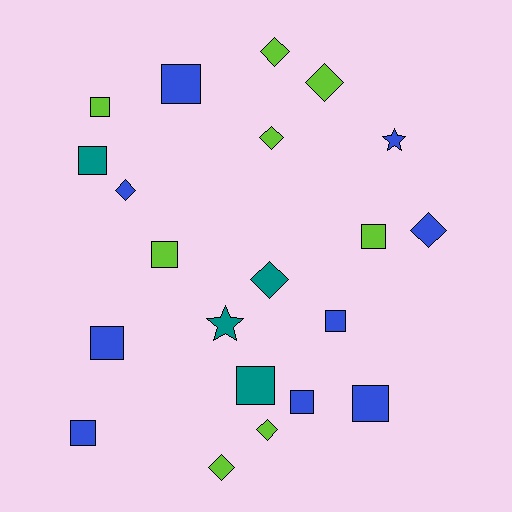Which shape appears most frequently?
Square, with 11 objects.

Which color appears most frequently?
Blue, with 9 objects.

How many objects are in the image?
There are 21 objects.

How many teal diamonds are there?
There is 1 teal diamond.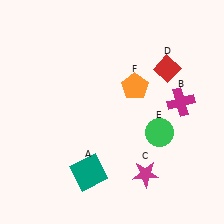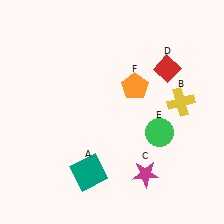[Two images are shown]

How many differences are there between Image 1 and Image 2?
There is 1 difference between the two images.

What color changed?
The cross (B) changed from magenta in Image 1 to yellow in Image 2.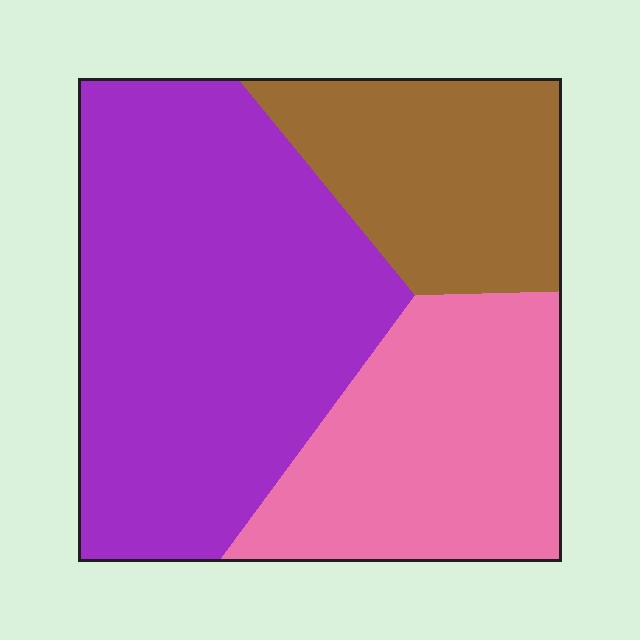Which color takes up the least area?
Brown, at roughly 20%.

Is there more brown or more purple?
Purple.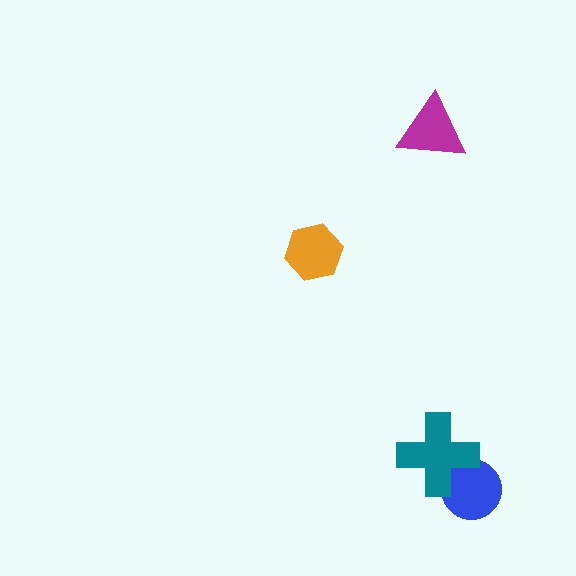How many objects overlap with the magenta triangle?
0 objects overlap with the magenta triangle.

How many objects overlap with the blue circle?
1 object overlaps with the blue circle.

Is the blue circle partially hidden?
Yes, it is partially covered by another shape.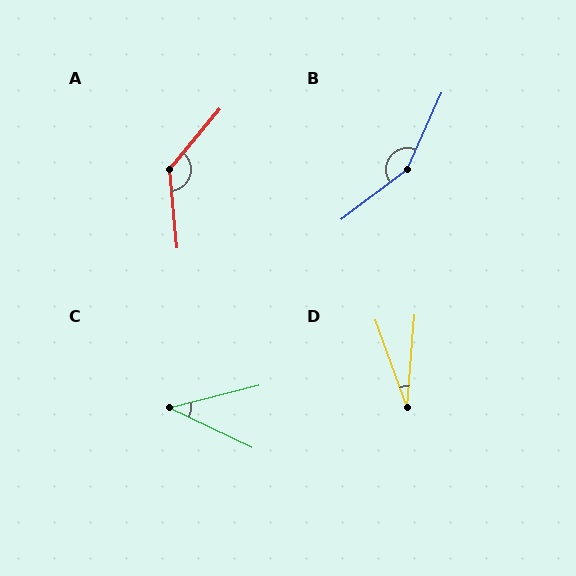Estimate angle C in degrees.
Approximately 40 degrees.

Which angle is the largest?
B, at approximately 151 degrees.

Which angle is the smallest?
D, at approximately 25 degrees.